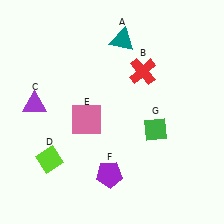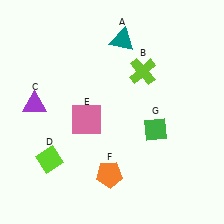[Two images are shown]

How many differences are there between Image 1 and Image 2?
There are 2 differences between the two images.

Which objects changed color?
B changed from red to lime. F changed from purple to orange.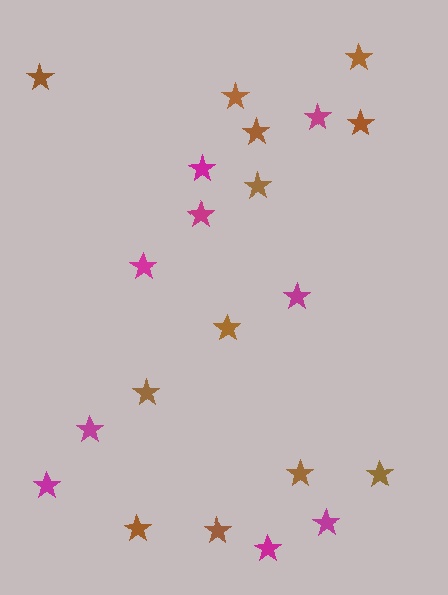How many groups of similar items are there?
There are 2 groups: one group of brown stars (12) and one group of magenta stars (9).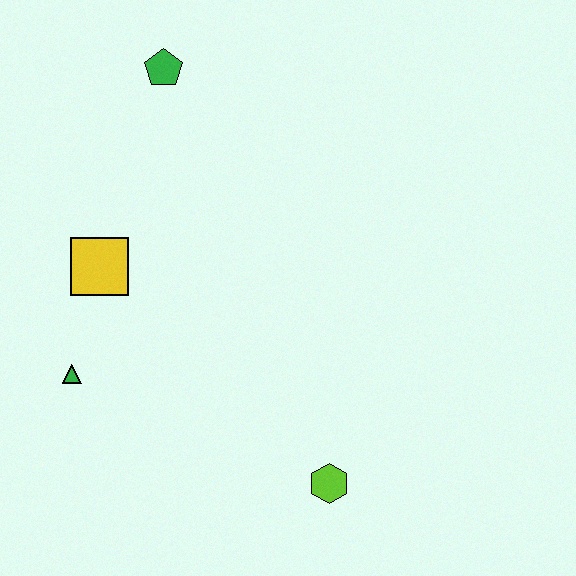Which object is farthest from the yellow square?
The lime hexagon is farthest from the yellow square.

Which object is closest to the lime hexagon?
The green triangle is closest to the lime hexagon.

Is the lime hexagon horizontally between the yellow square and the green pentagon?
No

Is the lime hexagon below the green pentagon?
Yes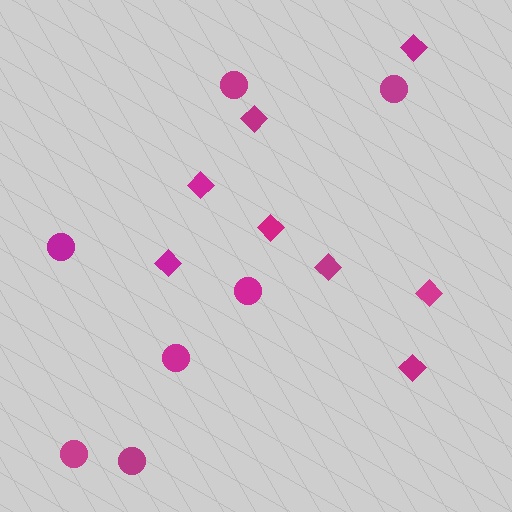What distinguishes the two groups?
There are 2 groups: one group of circles (7) and one group of diamonds (8).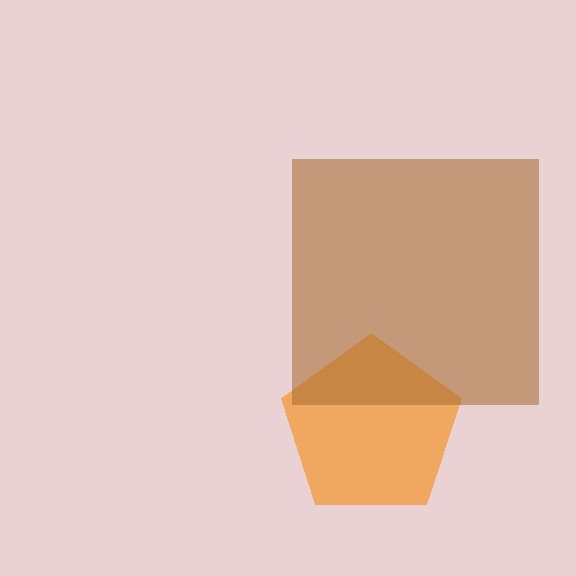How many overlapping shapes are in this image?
There are 2 overlapping shapes in the image.